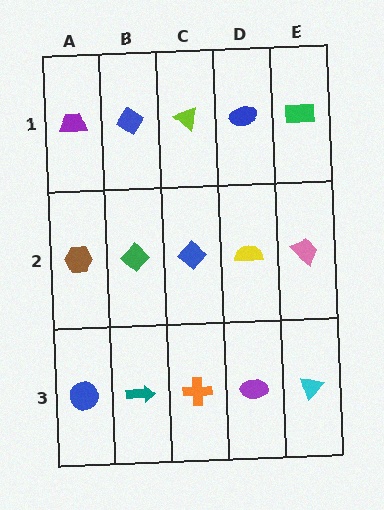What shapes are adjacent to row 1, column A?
A brown hexagon (row 2, column A), a blue diamond (row 1, column B).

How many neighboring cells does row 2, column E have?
3.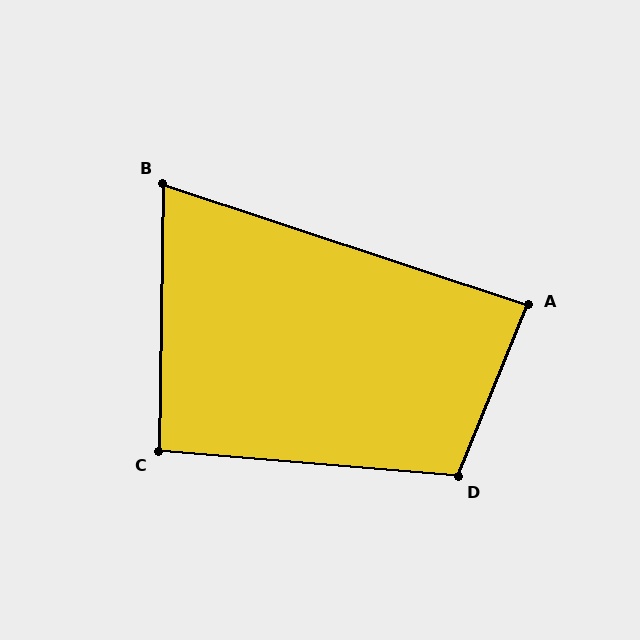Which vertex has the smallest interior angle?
B, at approximately 73 degrees.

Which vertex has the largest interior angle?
D, at approximately 107 degrees.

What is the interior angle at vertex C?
Approximately 94 degrees (approximately right).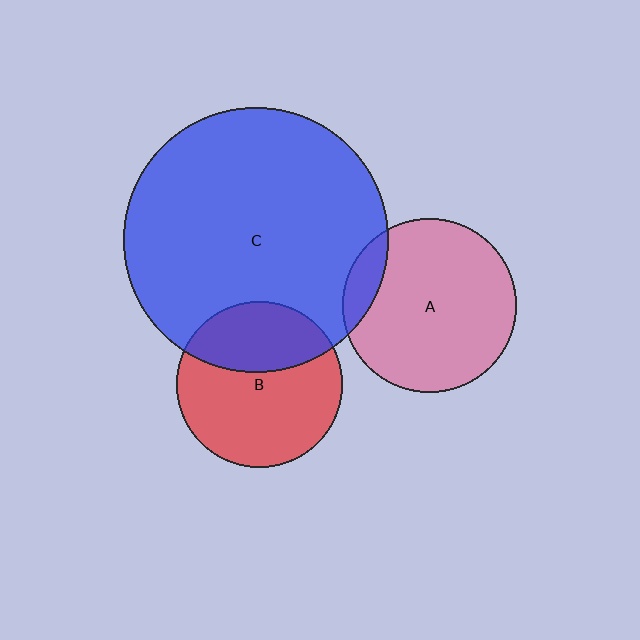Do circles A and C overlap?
Yes.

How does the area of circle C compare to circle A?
Approximately 2.3 times.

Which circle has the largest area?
Circle C (blue).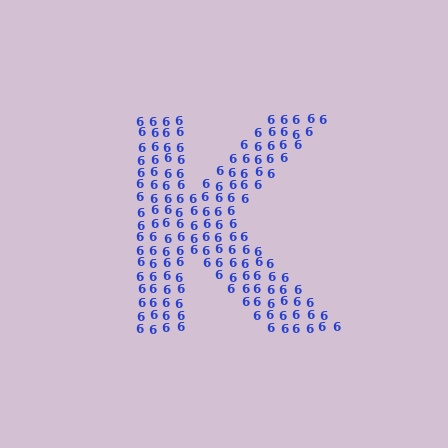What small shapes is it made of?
It is made of small digit 6's.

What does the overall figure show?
The overall figure shows the letter K.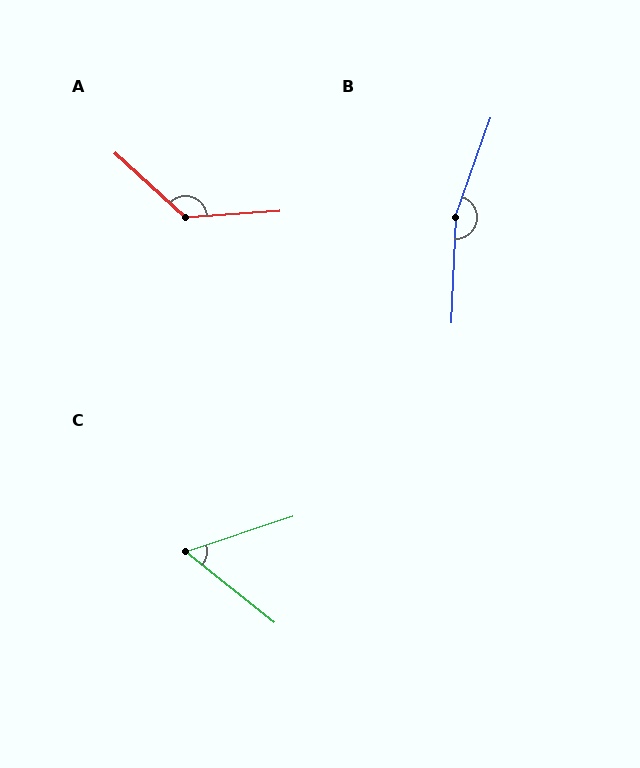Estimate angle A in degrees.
Approximately 134 degrees.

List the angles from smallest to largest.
C (57°), A (134°), B (163°).